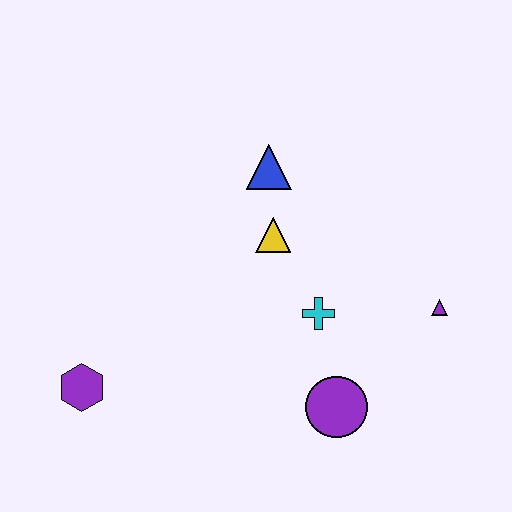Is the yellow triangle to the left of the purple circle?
Yes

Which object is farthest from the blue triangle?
The purple hexagon is farthest from the blue triangle.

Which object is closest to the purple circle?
The cyan cross is closest to the purple circle.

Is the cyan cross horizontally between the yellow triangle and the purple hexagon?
No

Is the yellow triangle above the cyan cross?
Yes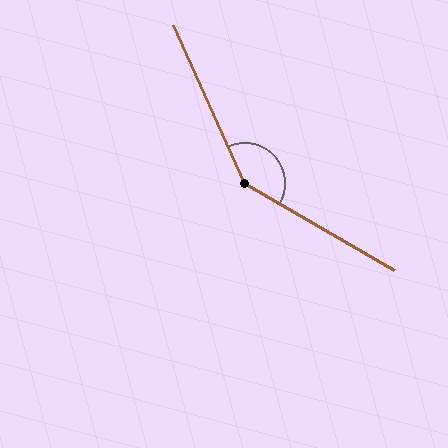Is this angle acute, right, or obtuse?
It is obtuse.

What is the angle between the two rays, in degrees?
Approximately 145 degrees.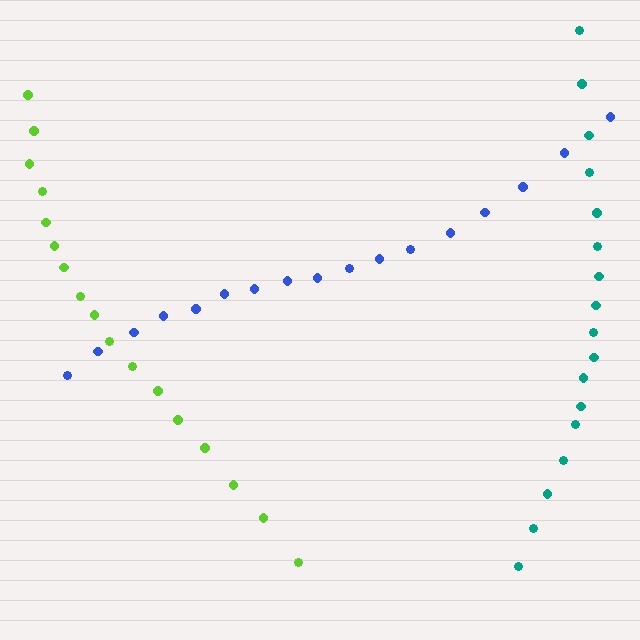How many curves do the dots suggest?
There are 3 distinct paths.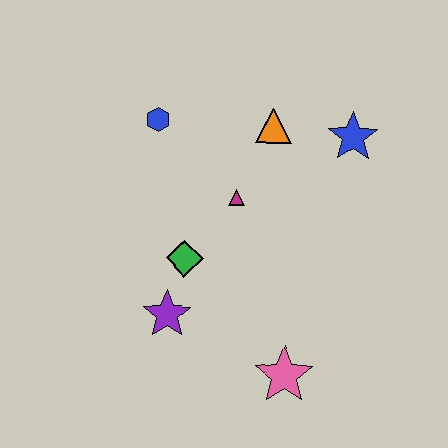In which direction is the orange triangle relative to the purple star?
The orange triangle is above the purple star.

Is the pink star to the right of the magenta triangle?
Yes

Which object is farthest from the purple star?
The blue star is farthest from the purple star.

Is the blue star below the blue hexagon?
Yes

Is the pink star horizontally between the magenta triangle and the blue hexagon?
No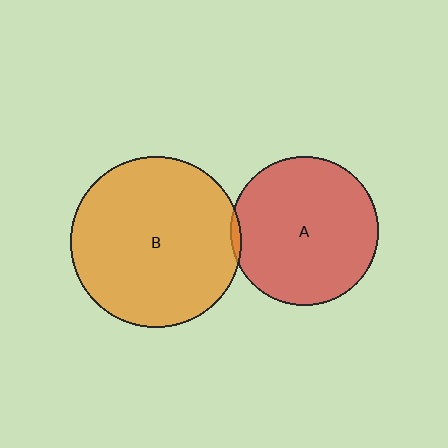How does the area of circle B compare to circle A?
Approximately 1.3 times.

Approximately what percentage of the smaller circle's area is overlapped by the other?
Approximately 5%.